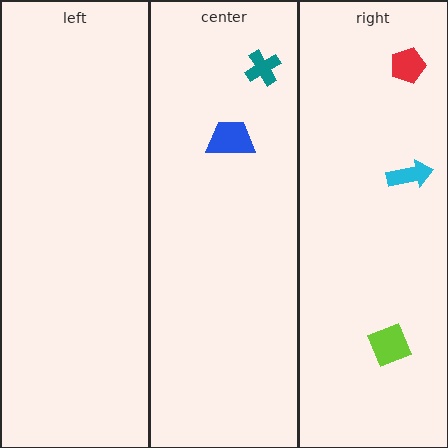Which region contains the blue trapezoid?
The center region.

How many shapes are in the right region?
3.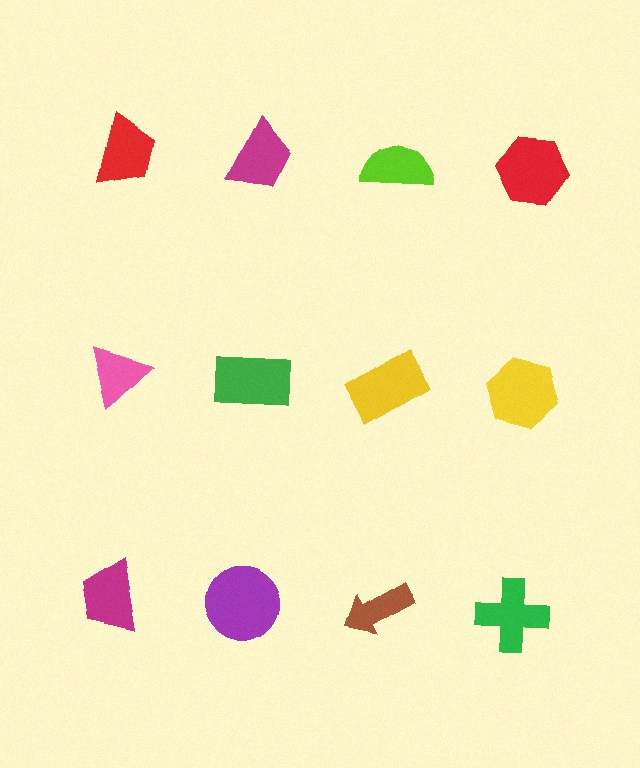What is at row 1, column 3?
A lime semicircle.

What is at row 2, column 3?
A yellow rectangle.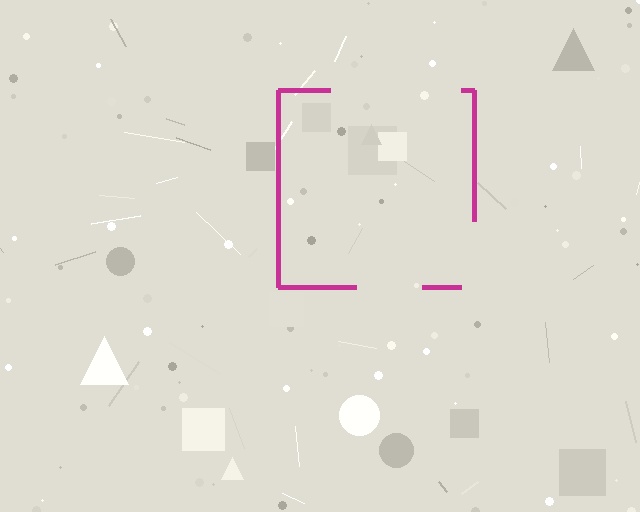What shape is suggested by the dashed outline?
The dashed outline suggests a square.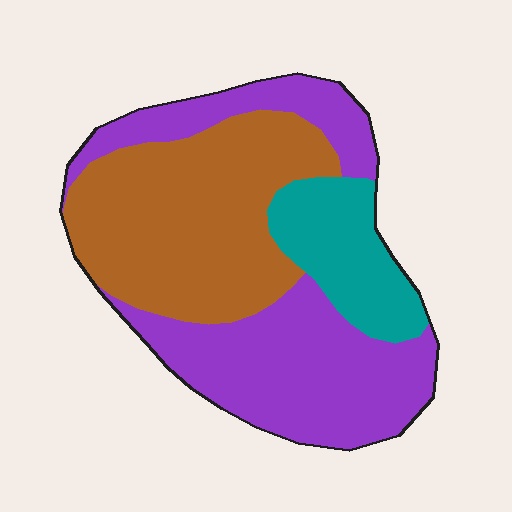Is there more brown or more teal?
Brown.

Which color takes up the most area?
Purple, at roughly 45%.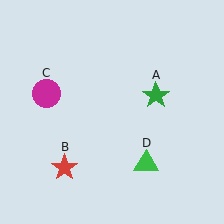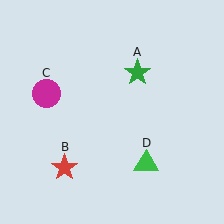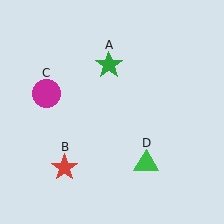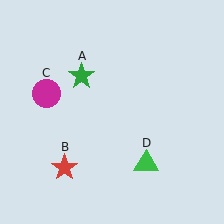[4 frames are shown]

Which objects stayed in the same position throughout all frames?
Red star (object B) and magenta circle (object C) and green triangle (object D) remained stationary.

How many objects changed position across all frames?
1 object changed position: green star (object A).